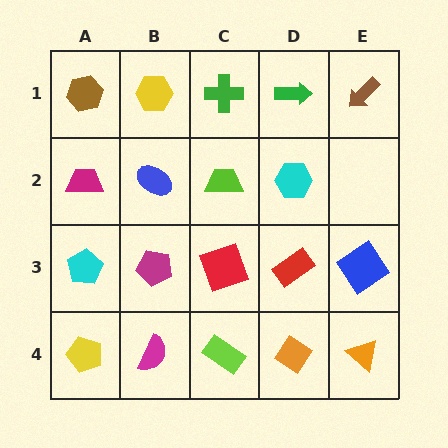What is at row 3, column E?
A blue diamond.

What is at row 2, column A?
A magenta trapezoid.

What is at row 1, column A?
A brown hexagon.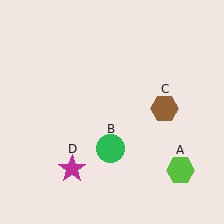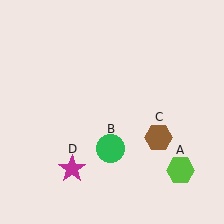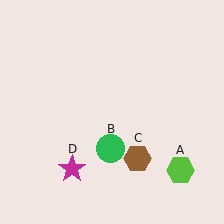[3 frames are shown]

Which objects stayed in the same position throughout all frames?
Lime hexagon (object A) and green circle (object B) and magenta star (object D) remained stationary.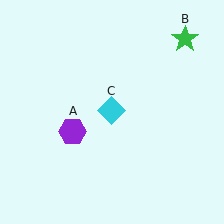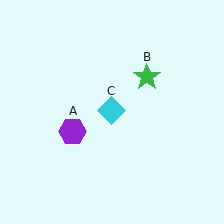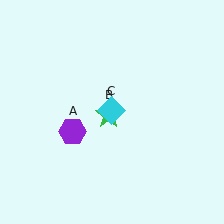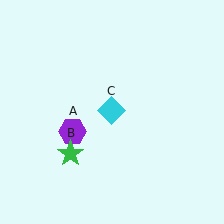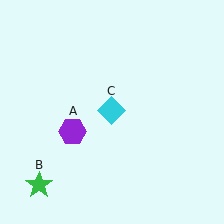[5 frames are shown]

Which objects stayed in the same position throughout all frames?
Purple hexagon (object A) and cyan diamond (object C) remained stationary.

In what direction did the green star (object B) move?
The green star (object B) moved down and to the left.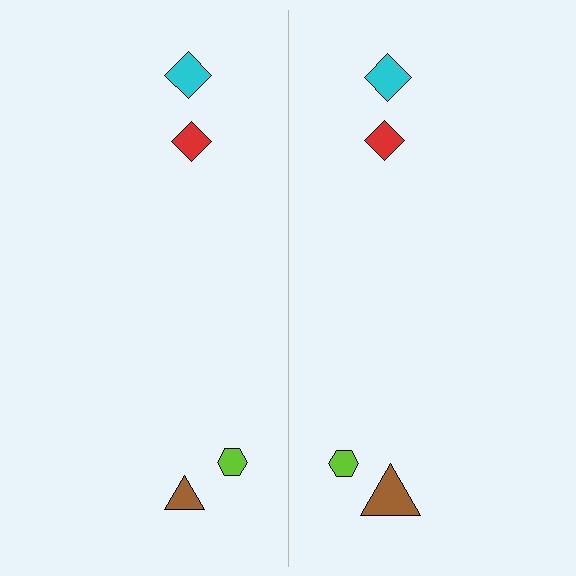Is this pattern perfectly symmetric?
No, the pattern is not perfectly symmetric. The brown triangle on the right side has a different size than its mirror counterpart.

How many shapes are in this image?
There are 8 shapes in this image.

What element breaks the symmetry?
The brown triangle on the right side has a different size than its mirror counterpart.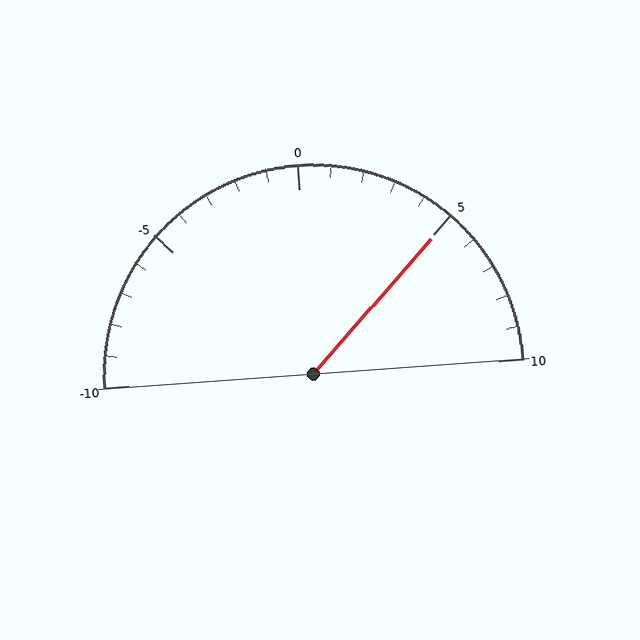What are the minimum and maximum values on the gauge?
The gauge ranges from -10 to 10.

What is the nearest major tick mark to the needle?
The nearest major tick mark is 5.